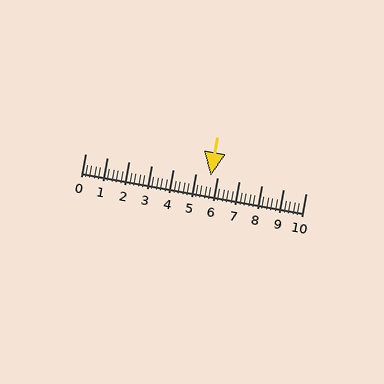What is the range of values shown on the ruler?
The ruler shows values from 0 to 10.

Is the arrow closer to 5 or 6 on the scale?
The arrow is closer to 6.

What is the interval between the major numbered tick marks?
The major tick marks are spaced 1 units apart.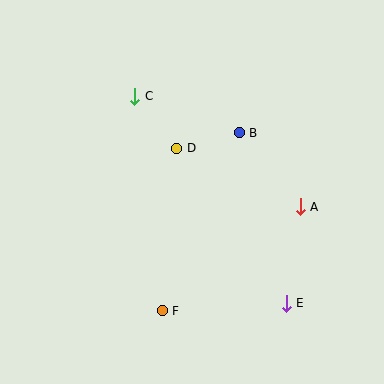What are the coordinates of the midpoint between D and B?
The midpoint between D and B is at (208, 141).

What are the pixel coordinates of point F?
Point F is at (162, 311).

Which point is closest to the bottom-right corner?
Point E is closest to the bottom-right corner.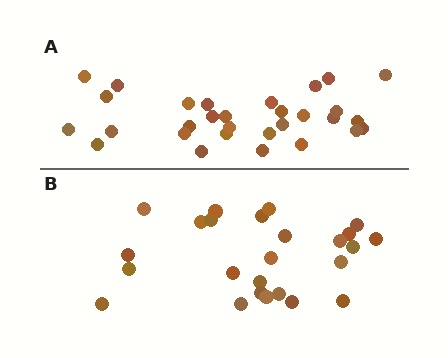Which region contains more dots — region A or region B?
Region A (the top region) has more dots.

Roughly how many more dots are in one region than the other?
Region A has about 5 more dots than region B.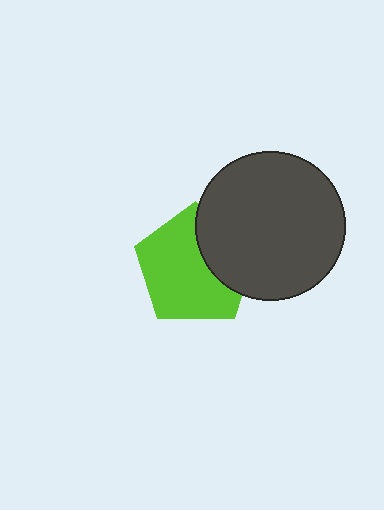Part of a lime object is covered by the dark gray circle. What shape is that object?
It is a pentagon.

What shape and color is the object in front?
The object in front is a dark gray circle.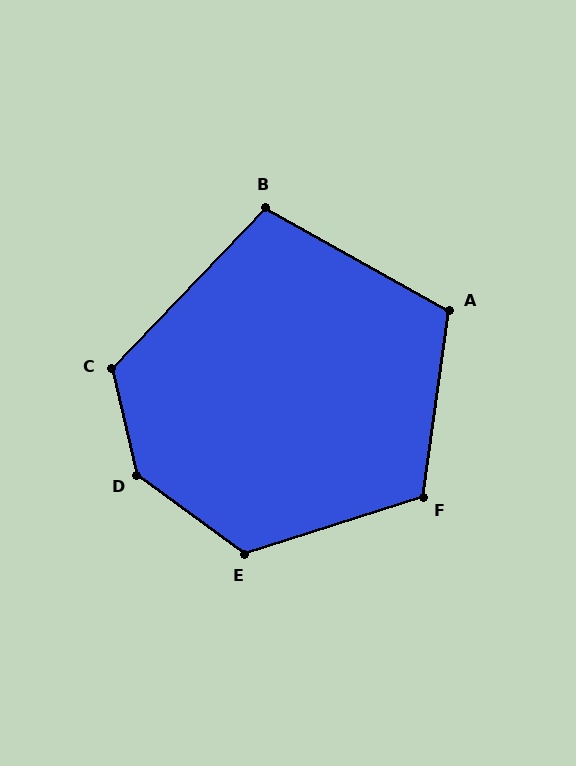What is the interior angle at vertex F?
Approximately 116 degrees (obtuse).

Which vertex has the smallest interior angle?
B, at approximately 105 degrees.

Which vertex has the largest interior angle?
D, at approximately 140 degrees.